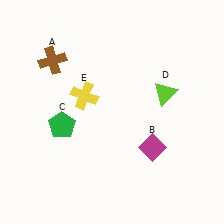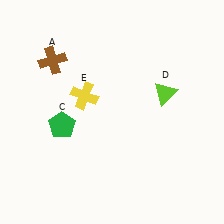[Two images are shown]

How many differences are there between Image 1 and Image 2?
There is 1 difference between the two images.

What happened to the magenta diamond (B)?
The magenta diamond (B) was removed in Image 2. It was in the bottom-right area of Image 1.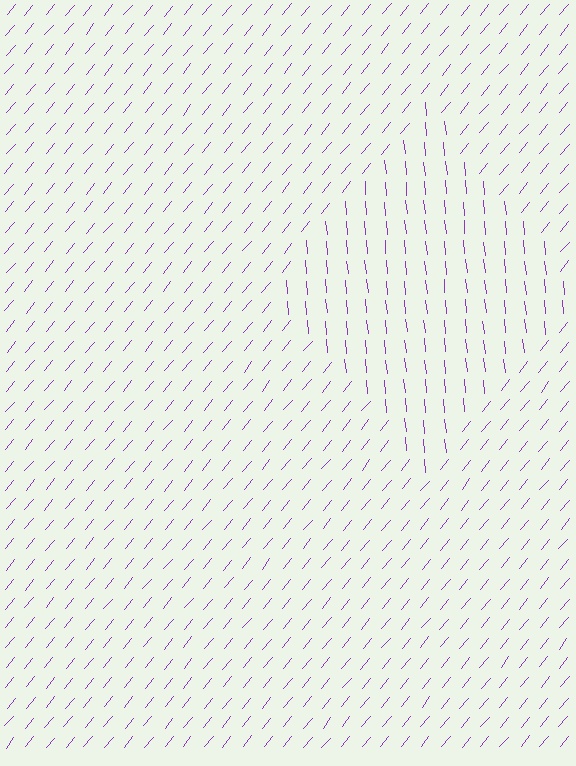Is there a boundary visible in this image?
Yes, there is a texture boundary formed by a change in line orientation.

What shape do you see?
I see a diamond.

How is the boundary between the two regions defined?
The boundary is defined purely by a change in line orientation (approximately 45 degrees difference). All lines are the same color and thickness.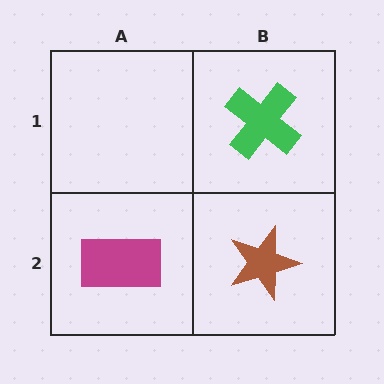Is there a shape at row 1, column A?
No, that cell is empty.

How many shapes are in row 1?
1 shape.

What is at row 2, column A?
A magenta rectangle.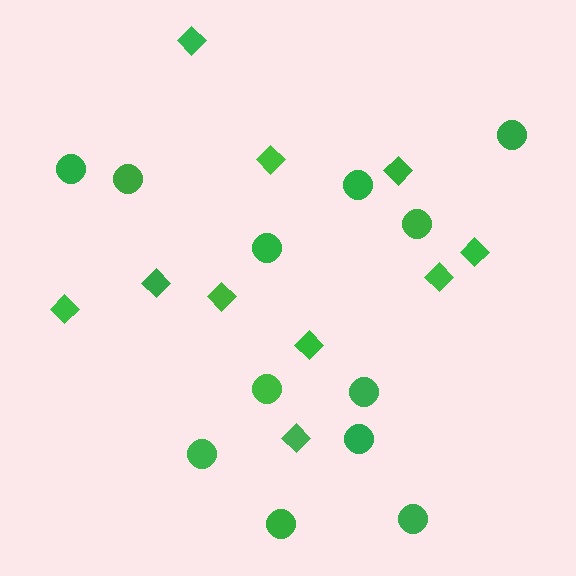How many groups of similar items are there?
There are 2 groups: one group of circles (12) and one group of diamonds (10).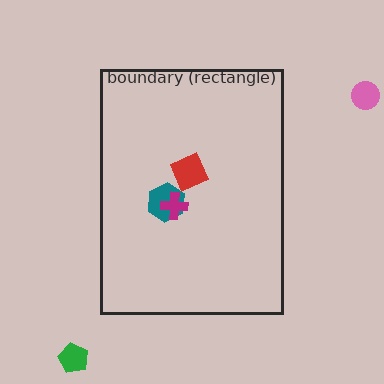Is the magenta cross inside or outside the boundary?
Inside.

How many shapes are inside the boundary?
3 inside, 2 outside.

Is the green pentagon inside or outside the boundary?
Outside.